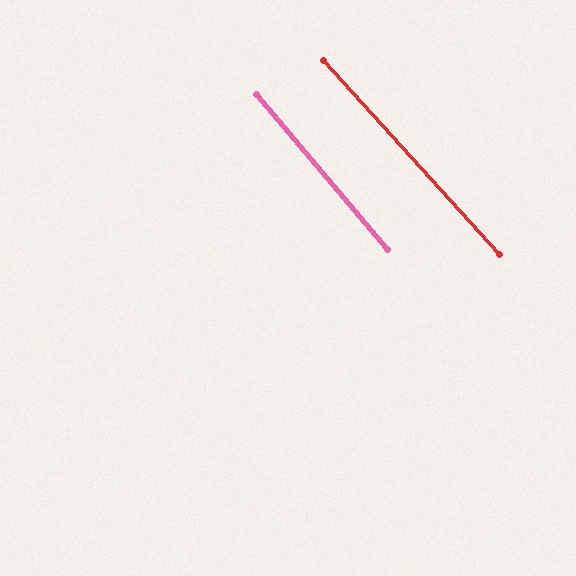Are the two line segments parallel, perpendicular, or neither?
Parallel — their directions differ by only 2.0°.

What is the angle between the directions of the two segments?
Approximately 2 degrees.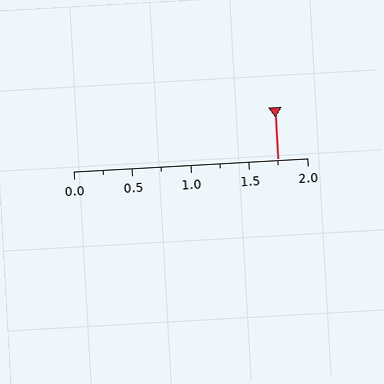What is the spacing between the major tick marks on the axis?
The major ticks are spaced 0.5 apart.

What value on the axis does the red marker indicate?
The marker indicates approximately 1.75.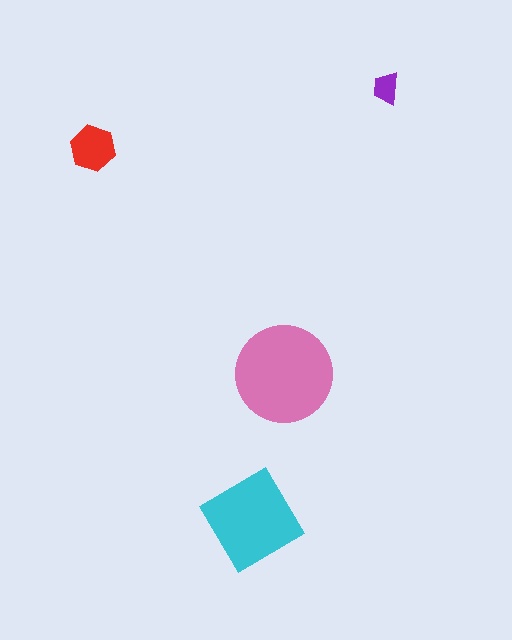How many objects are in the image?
There are 4 objects in the image.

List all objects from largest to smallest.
The pink circle, the cyan diamond, the red hexagon, the purple trapezoid.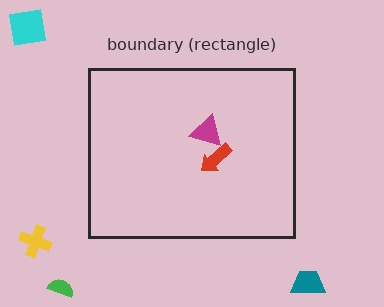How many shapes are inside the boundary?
2 inside, 4 outside.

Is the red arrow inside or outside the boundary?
Inside.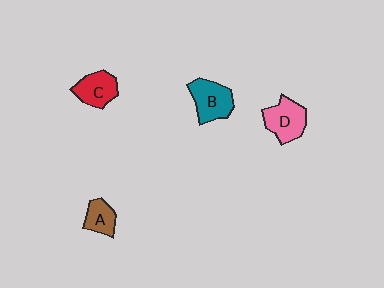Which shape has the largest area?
Shape B (teal).